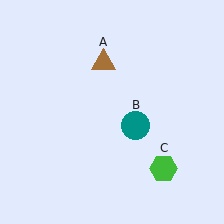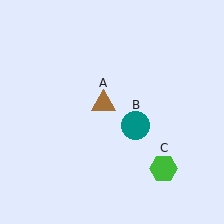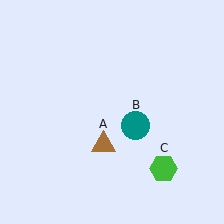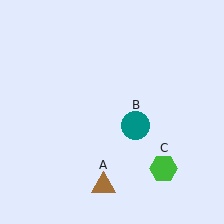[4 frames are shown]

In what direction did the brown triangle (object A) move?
The brown triangle (object A) moved down.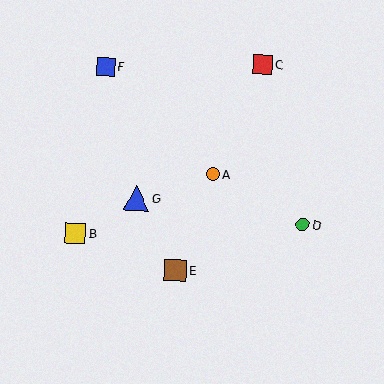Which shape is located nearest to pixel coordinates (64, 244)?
The yellow square (labeled B) at (76, 233) is nearest to that location.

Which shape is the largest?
The blue triangle (labeled G) is the largest.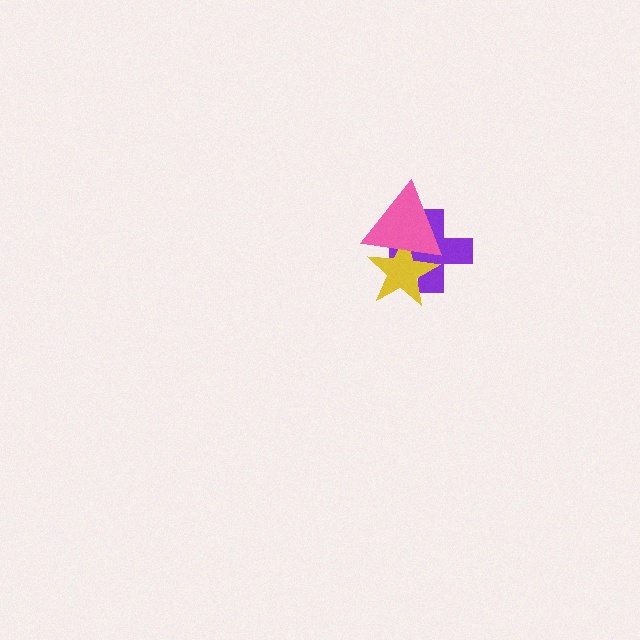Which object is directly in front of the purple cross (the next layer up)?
The yellow star is directly in front of the purple cross.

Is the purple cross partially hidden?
Yes, it is partially covered by another shape.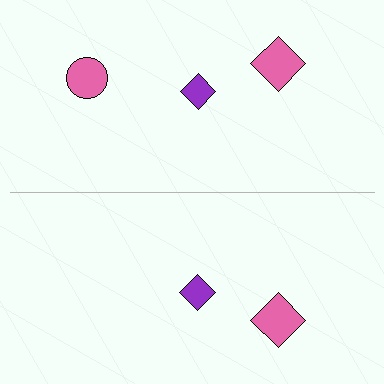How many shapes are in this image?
There are 5 shapes in this image.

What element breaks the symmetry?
A pink circle is missing from the bottom side.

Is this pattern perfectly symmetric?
No, the pattern is not perfectly symmetric. A pink circle is missing from the bottom side.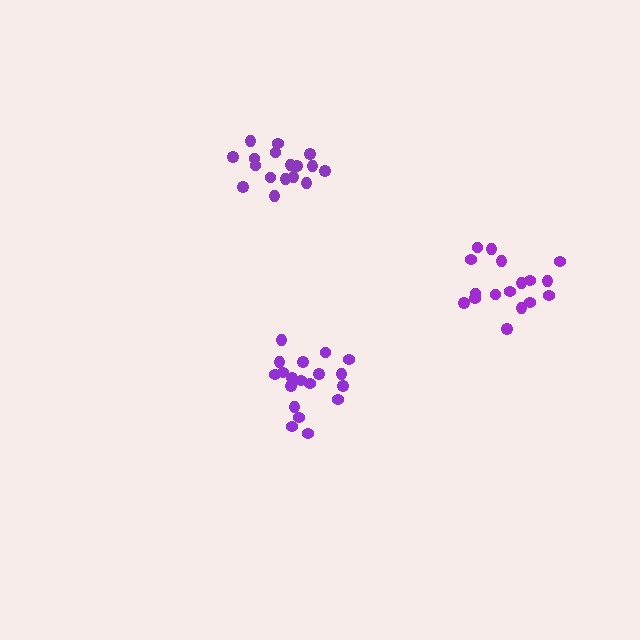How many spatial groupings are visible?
There are 3 spatial groupings.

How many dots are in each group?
Group 1: 19 dots, Group 2: 17 dots, Group 3: 17 dots (53 total).